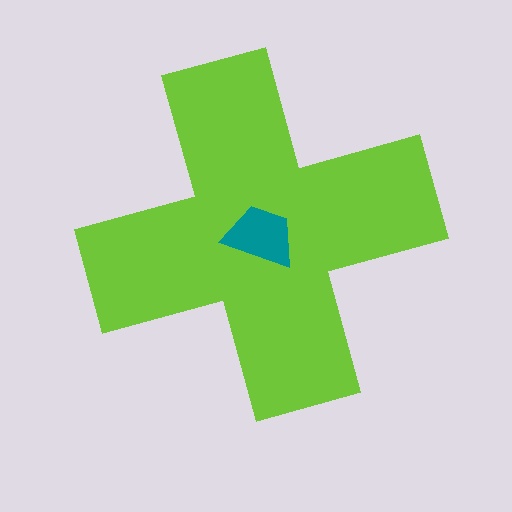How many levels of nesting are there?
2.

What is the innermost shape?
The teal trapezoid.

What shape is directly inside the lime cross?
The teal trapezoid.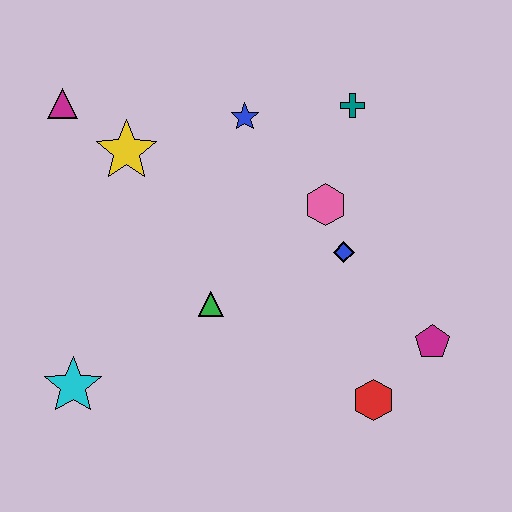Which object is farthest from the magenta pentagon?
The magenta triangle is farthest from the magenta pentagon.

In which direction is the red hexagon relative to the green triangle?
The red hexagon is to the right of the green triangle.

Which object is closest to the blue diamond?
The pink hexagon is closest to the blue diamond.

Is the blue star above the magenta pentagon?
Yes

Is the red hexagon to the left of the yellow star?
No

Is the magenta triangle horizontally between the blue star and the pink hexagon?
No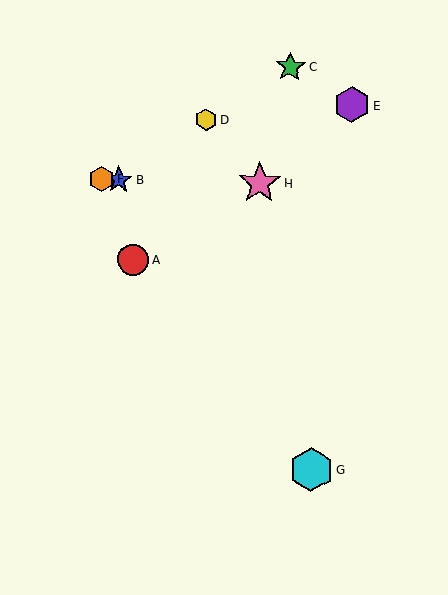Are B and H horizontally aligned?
Yes, both are at y≈180.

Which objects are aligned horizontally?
Objects B, F, H are aligned horizontally.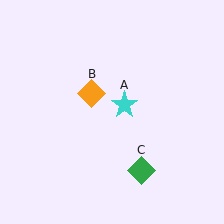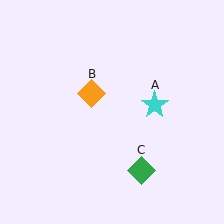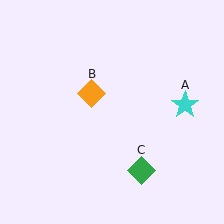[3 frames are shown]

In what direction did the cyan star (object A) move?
The cyan star (object A) moved right.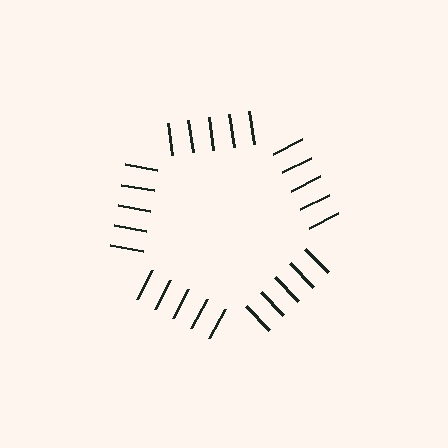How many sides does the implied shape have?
5 sides — the line-ends trace a pentagon.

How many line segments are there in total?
25 — 5 along each of the 5 edges.